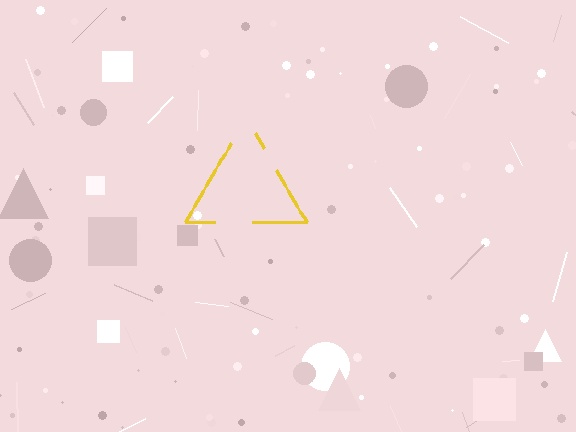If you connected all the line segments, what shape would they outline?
They would outline a triangle.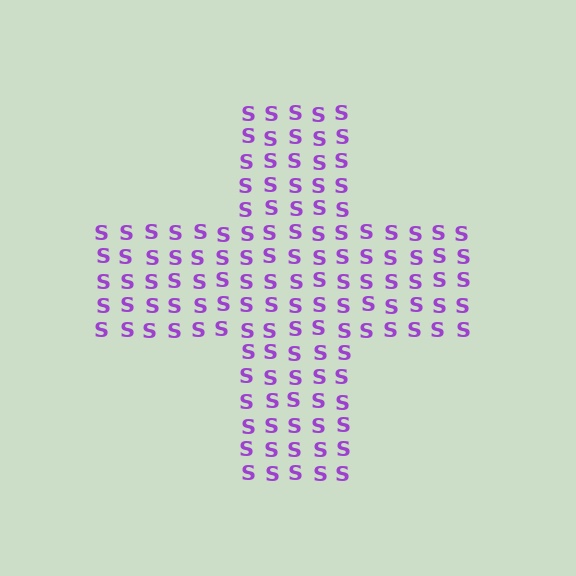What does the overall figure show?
The overall figure shows a cross.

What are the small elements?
The small elements are letter S's.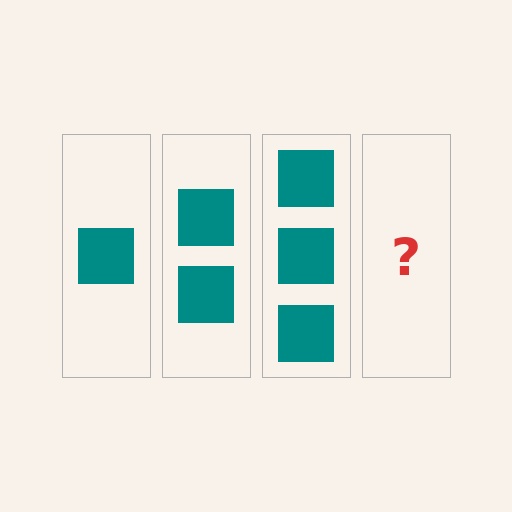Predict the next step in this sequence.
The next step is 4 squares.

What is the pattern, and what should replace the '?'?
The pattern is that each step adds one more square. The '?' should be 4 squares.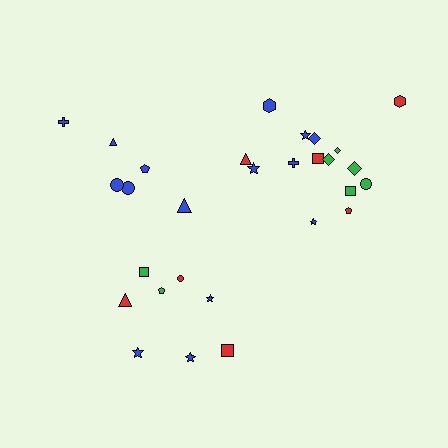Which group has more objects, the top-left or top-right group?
The top-right group.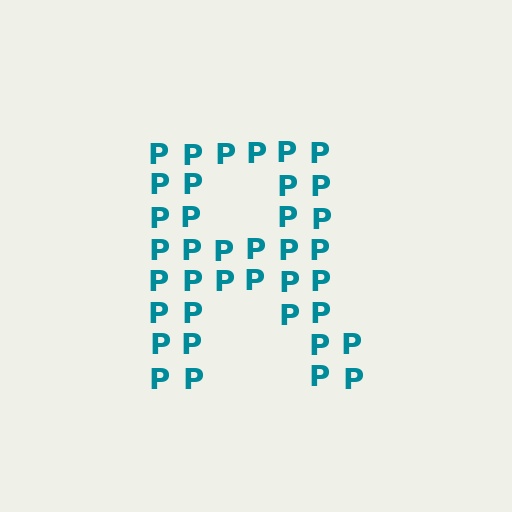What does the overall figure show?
The overall figure shows the letter R.